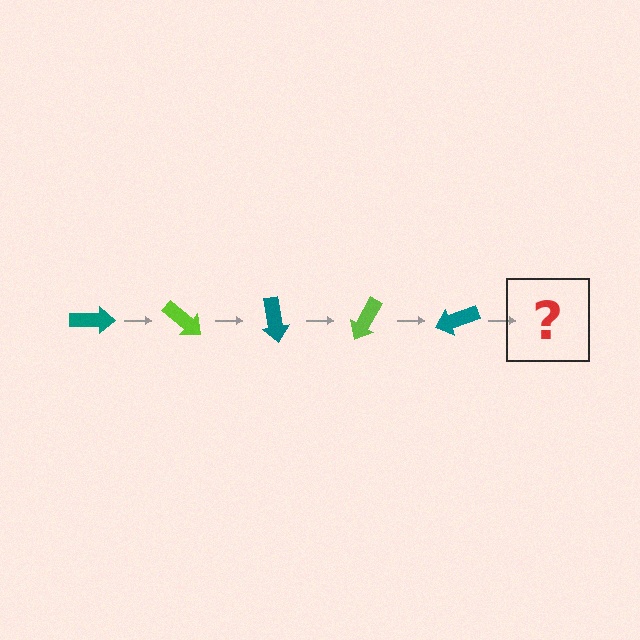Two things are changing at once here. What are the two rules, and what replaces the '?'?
The two rules are that it rotates 40 degrees each step and the color cycles through teal and lime. The '?' should be a lime arrow, rotated 200 degrees from the start.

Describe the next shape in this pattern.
It should be a lime arrow, rotated 200 degrees from the start.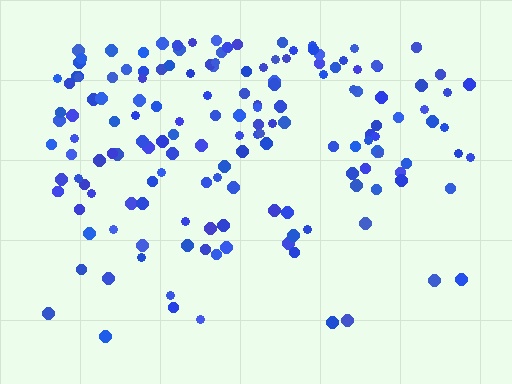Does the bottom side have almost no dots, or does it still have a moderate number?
Still a moderate number, just noticeably fewer than the top.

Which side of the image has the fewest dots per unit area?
The bottom.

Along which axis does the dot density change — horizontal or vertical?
Vertical.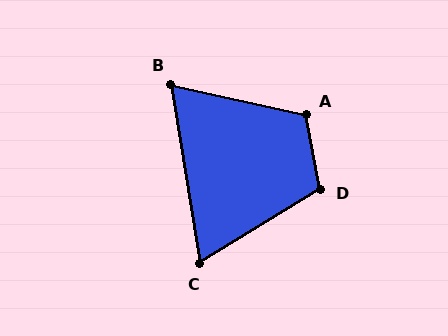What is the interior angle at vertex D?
Approximately 111 degrees (obtuse).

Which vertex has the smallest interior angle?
C, at approximately 68 degrees.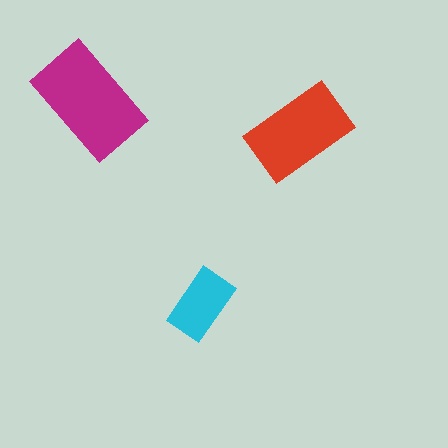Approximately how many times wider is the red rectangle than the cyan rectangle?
About 1.5 times wider.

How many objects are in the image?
There are 3 objects in the image.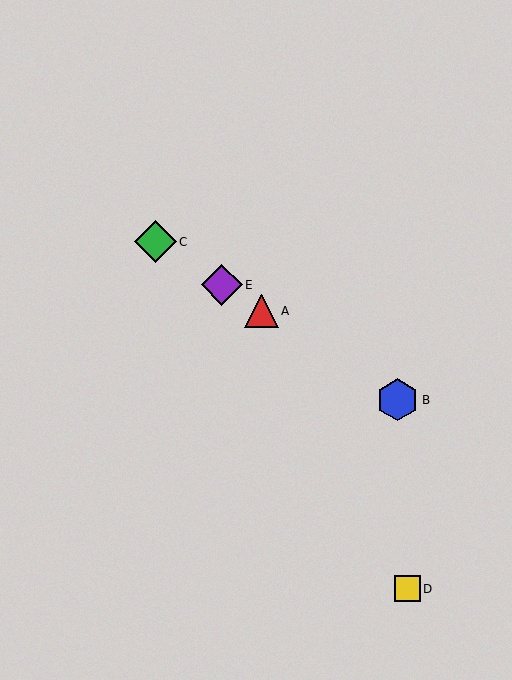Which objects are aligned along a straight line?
Objects A, B, C, E are aligned along a straight line.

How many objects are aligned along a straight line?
4 objects (A, B, C, E) are aligned along a straight line.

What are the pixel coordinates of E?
Object E is at (222, 285).